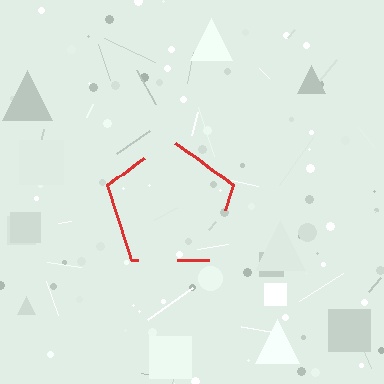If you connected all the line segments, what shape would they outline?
They would outline a pentagon.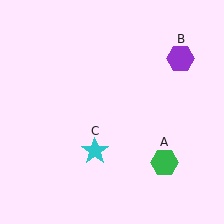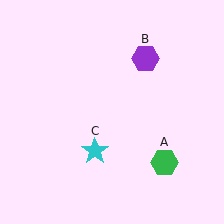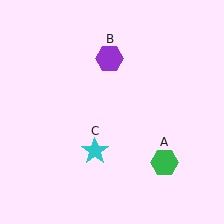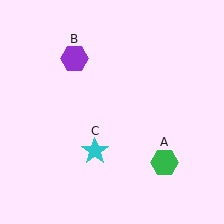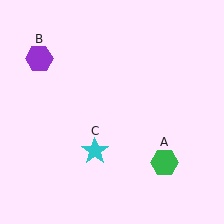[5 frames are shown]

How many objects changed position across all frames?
1 object changed position: purple hexagon (object B).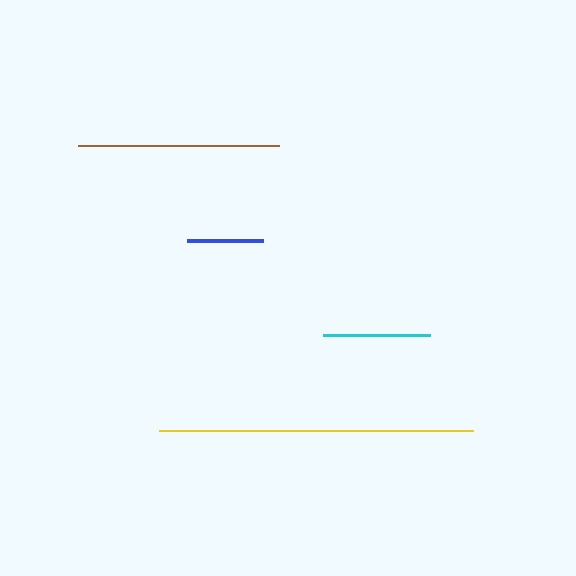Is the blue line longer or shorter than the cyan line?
The cyan line is longer than the blue line.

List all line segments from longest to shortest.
From longest to shortest: yellow, brown, cyan, blue.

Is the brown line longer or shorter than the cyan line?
The brown line is longer than the cyan line.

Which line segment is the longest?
The yellow line is the longest at approximately 314 pixels.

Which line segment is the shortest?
The blue line is the shortest at approximately 75 pixels.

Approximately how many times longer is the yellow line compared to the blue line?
The yellow line is approximately 4.2 times the length of the blue line.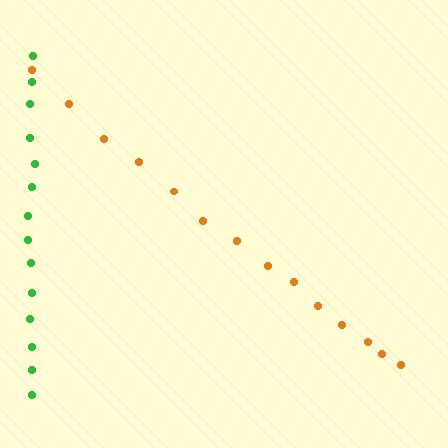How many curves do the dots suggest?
There are 2 distinct paths.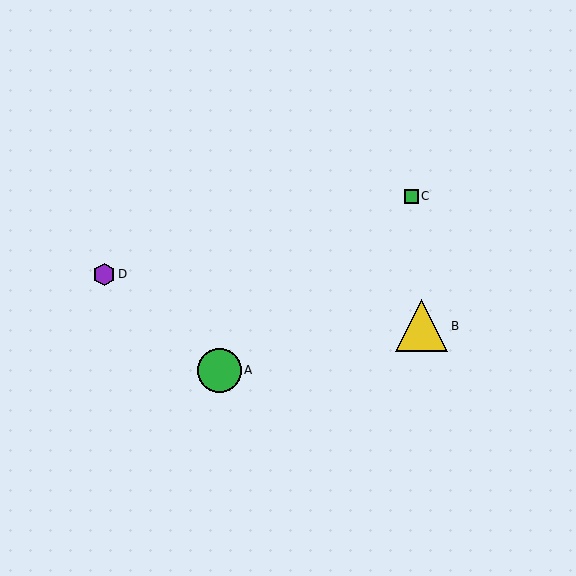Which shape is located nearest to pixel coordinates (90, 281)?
The purple hexagon (labeled D) at (104, 275) is nearest to that location.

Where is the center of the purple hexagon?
The center of the purple hexagon is at (104, 275).